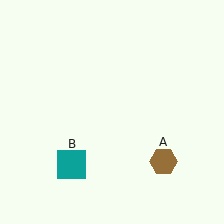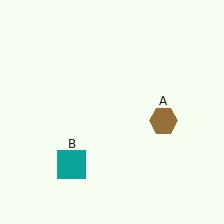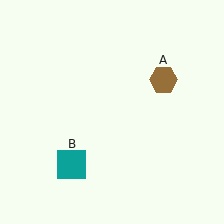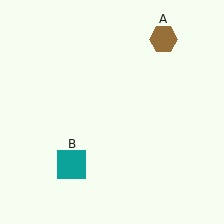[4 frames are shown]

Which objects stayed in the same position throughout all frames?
Teal square (object B) remained stationary.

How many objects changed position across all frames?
1 object changed position: brown hexagon (object A).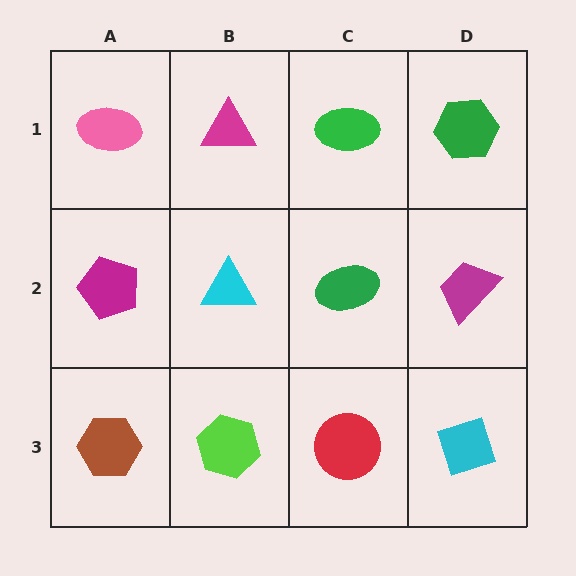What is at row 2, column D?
A magenta trapezoid.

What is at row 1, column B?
A magenta triangle.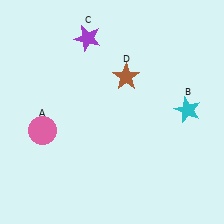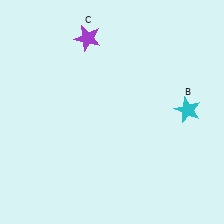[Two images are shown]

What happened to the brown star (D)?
The brown star (D) was removed in Image 2. It was in the top-right area of Image 1.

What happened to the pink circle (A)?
The pink circle (A) was removed in Image 2. It was in the bottom-left area of Image 1.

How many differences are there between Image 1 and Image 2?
There are 2 differences between the two images.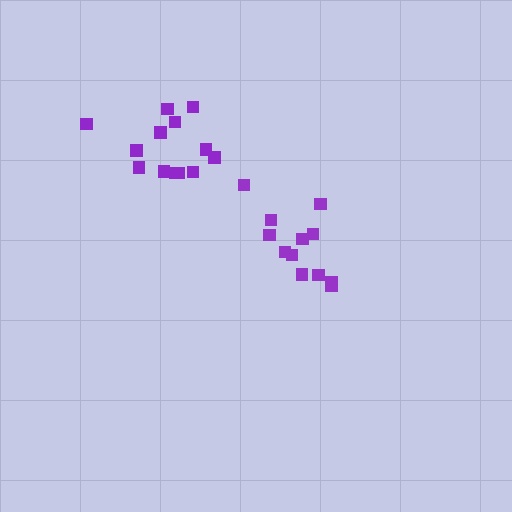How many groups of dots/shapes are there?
There are 2 groups.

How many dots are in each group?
Group 1: 12 dots, Group 2: 13 dots (25 total).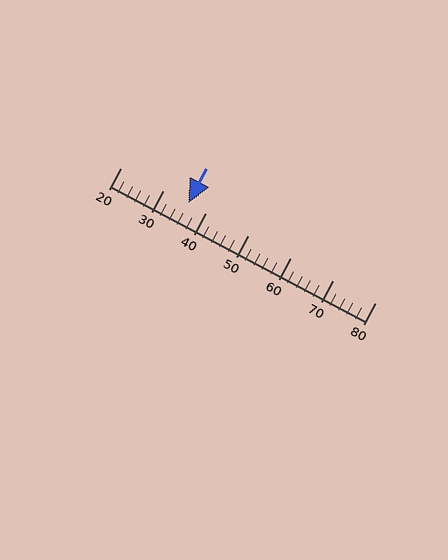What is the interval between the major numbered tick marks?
The major tick marks are spaced 10 units apart.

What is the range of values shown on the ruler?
The ruler shows values from 20 to 80.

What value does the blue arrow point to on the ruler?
The blue arrow points to approximately 36.